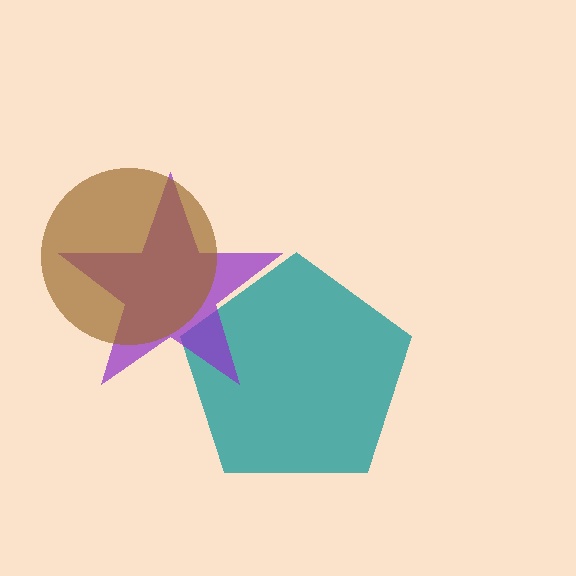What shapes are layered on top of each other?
The layered shapes are: a teal pentagon, a purple star, a brown circle.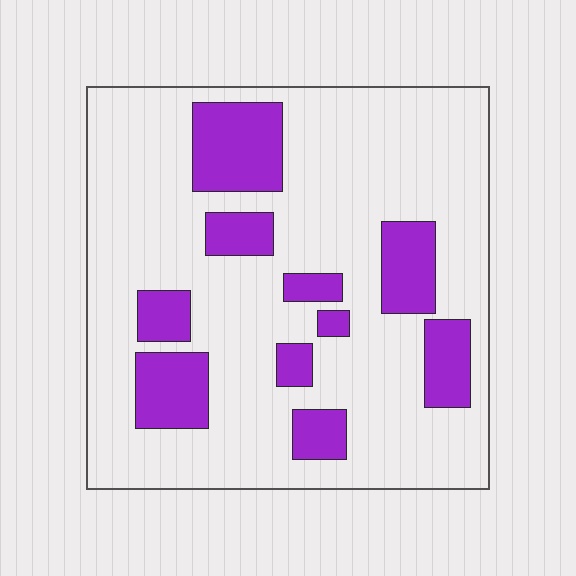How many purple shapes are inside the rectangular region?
10.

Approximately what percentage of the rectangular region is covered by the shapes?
Approximately 20%.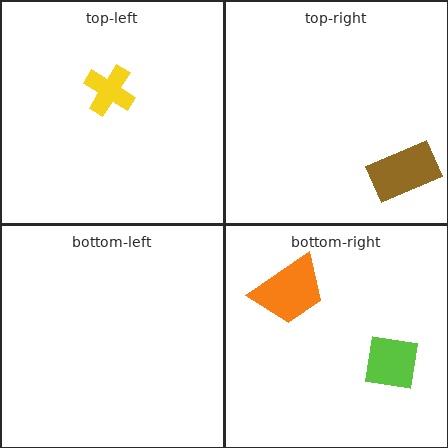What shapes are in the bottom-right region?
The lime square, the orange trapezoid.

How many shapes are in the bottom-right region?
2.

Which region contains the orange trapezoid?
The bottom-right region.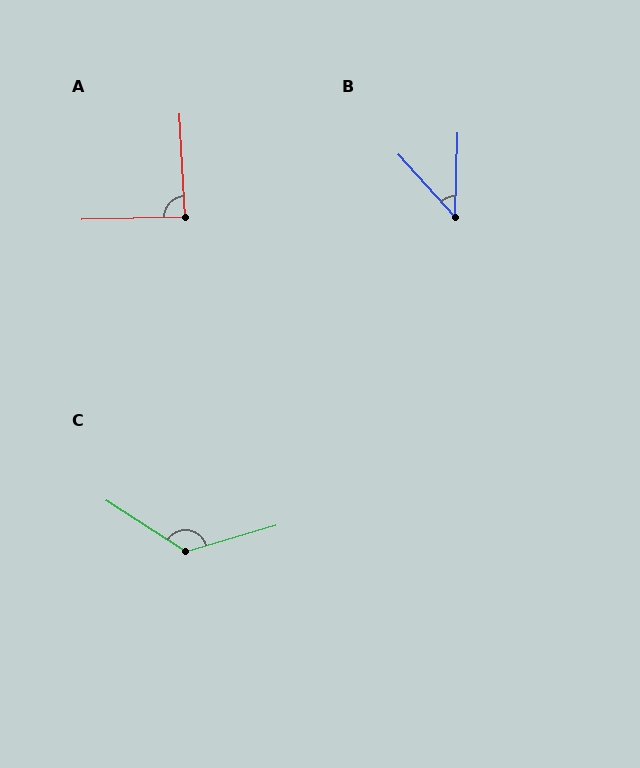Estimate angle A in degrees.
Approximately 88 degrees.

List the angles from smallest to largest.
B (44°), A (88°), C (131°).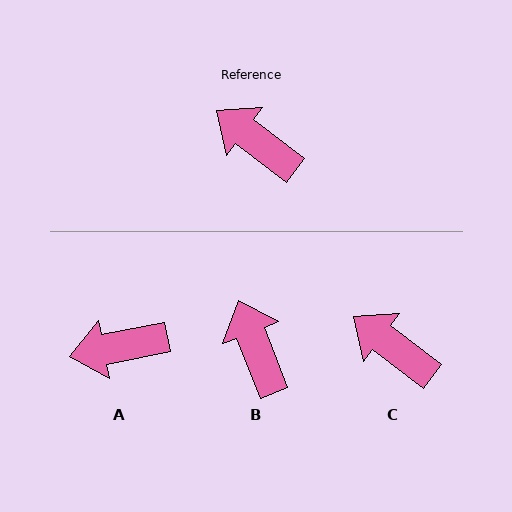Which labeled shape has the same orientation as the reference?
C.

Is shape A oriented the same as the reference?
No, it is off by about 48 degrees.